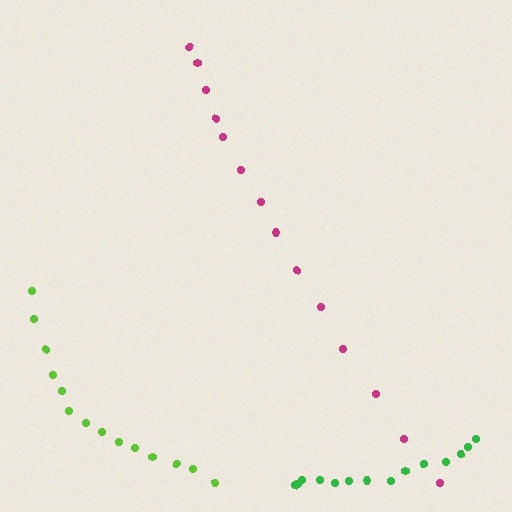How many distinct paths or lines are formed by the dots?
There are 3 distinct paths.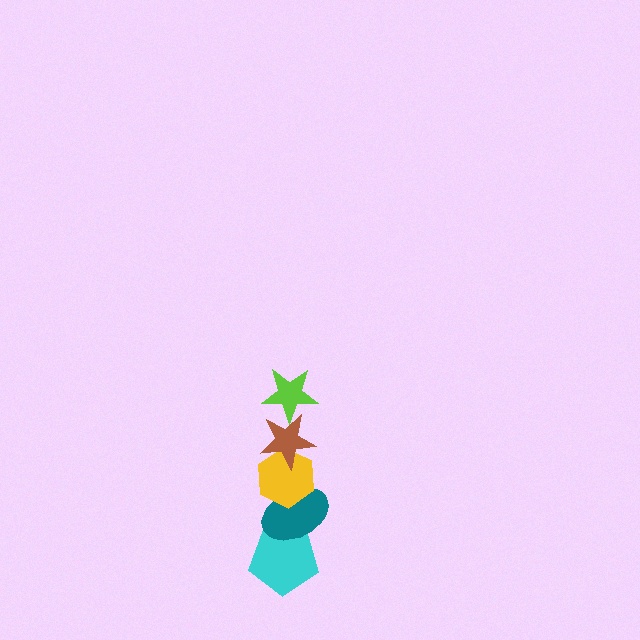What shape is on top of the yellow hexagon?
The brown star is on top of the yellow hexagon.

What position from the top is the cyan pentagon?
The cyan pentagon is 5th from the top.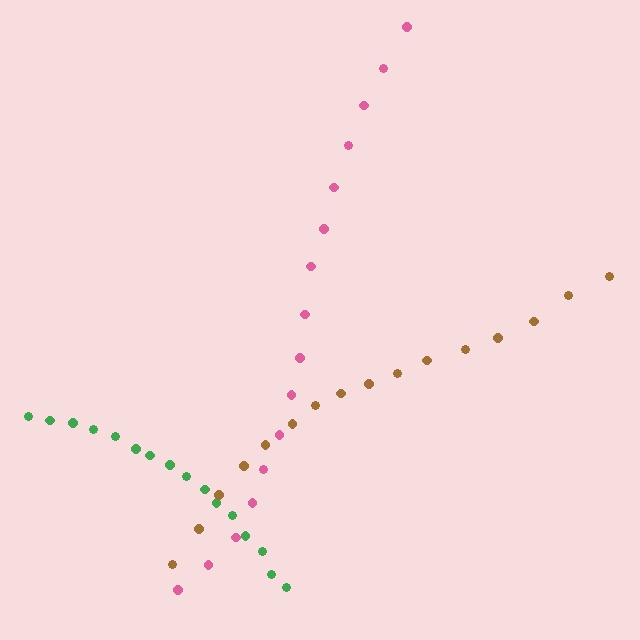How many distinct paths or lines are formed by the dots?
There are 3 distinct paths.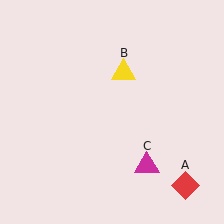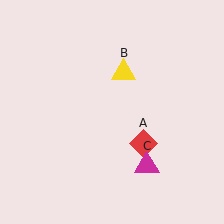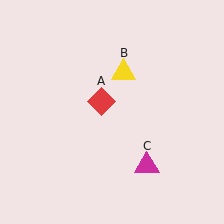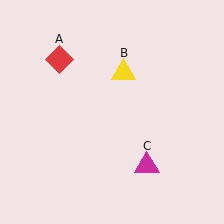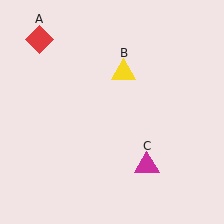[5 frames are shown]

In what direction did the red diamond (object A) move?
The red diamond (object A) moved up and to the left.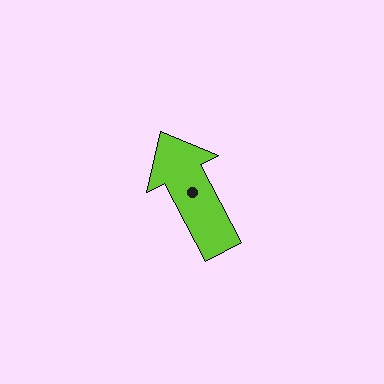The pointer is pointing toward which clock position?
Roughly 11 o'clock.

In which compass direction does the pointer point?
Northwest.